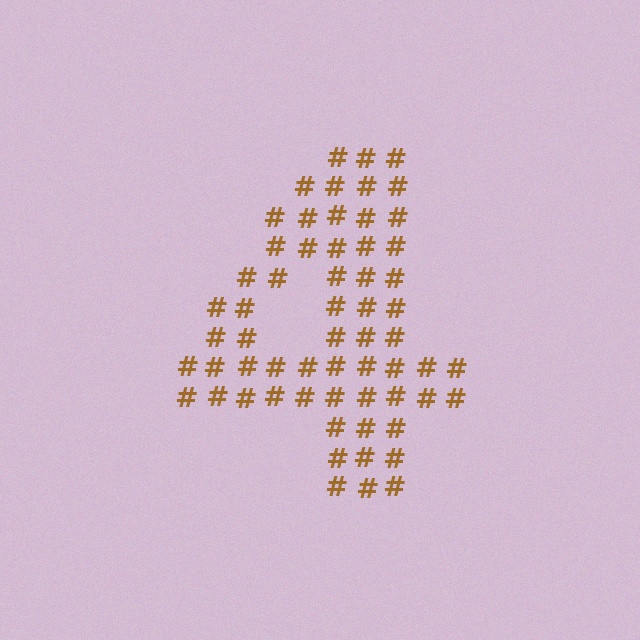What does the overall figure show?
The overall figure shows the digit 4.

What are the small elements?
The small elements are hash symbols.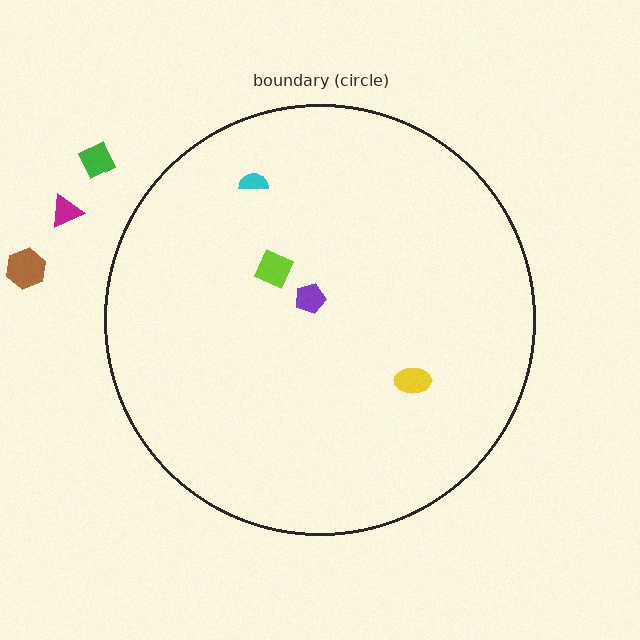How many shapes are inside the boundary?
4 inside, 3 outside.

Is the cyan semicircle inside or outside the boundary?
Inside.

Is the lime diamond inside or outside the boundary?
Inside.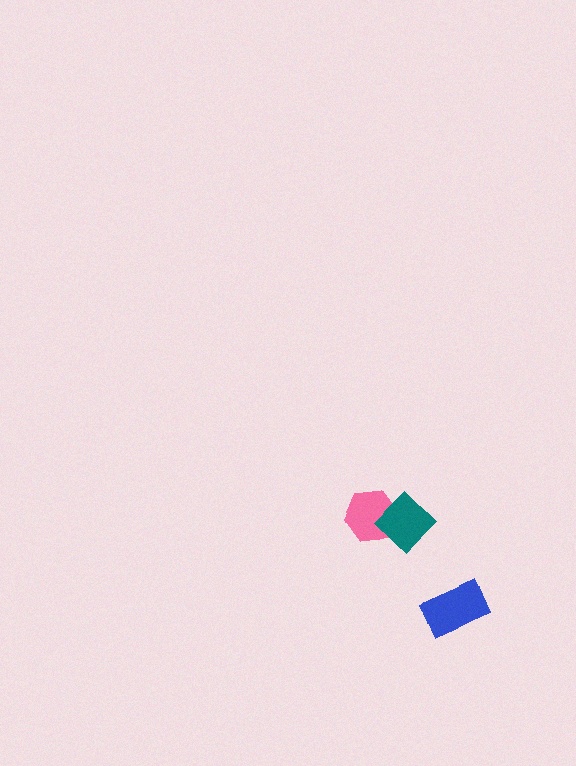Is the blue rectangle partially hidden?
No, no other shape covers it.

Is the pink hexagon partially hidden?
Yes, it is partially covered by another shape.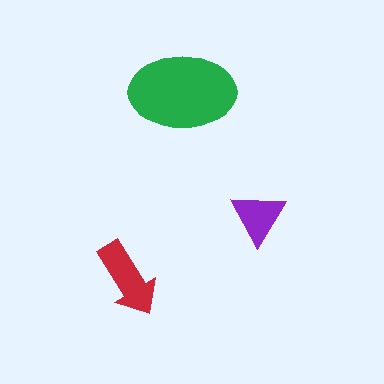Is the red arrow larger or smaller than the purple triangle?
Larger.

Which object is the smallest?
The purple triangle.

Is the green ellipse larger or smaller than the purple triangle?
Larger.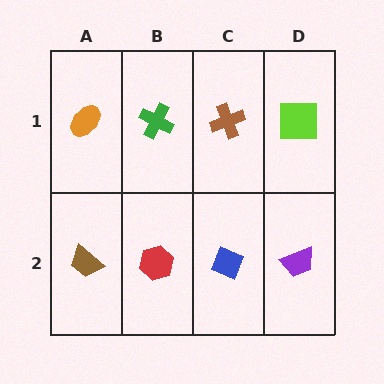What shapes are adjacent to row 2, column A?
An orange ellipse (row 1, column A), a red hexagon (row 2, column B).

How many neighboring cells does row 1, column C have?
3.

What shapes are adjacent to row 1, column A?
A brown trapezoid (row 2, column A), a green cross (row 1, column B).